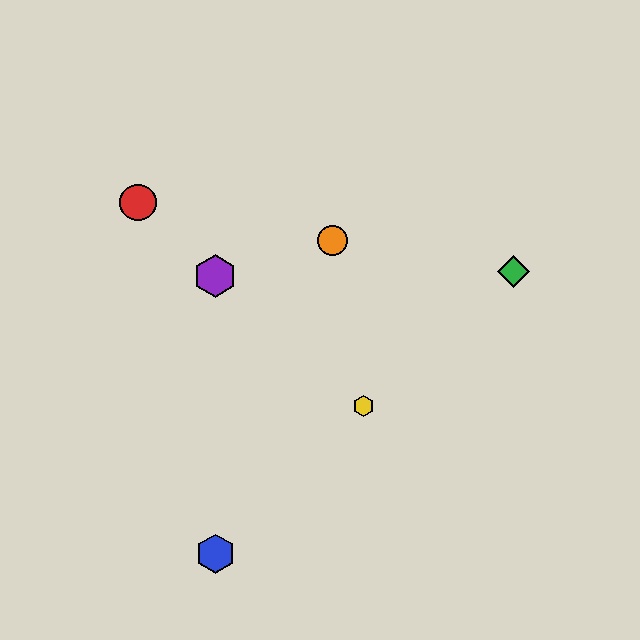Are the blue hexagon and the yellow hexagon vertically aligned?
No, the blue hexagon is at x≈215 and the yellow hexagon is at x≈364.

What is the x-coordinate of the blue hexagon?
The blue hexagon is at x≈215.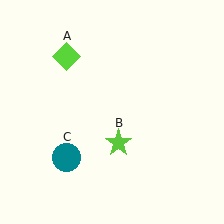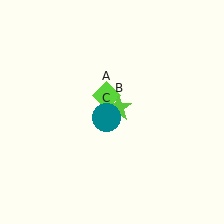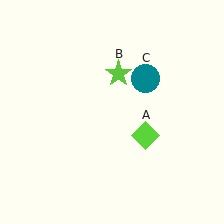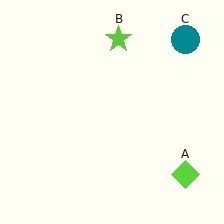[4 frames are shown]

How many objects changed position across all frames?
3 objects changed position: lime diamond (object A), lime star (object B), teal circle (object C).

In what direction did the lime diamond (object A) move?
The lime diamond (object A) moved down and to the right.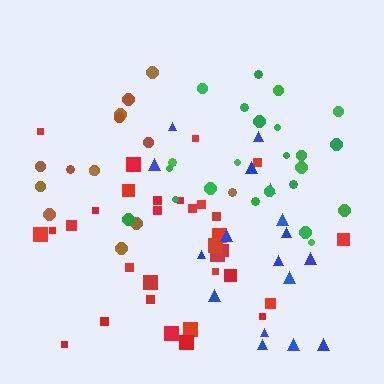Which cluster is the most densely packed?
Green.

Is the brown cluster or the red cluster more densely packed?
Red.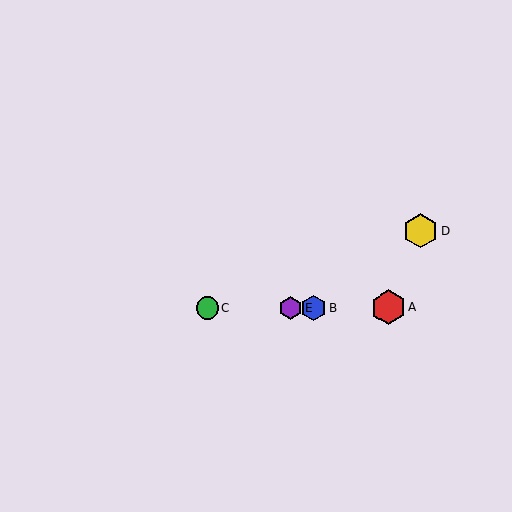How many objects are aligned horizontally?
4 objects (A, B, C, E) are aligned horizontally.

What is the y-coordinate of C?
Object C is at y≈308.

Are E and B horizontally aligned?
Yes, both are at y≈308.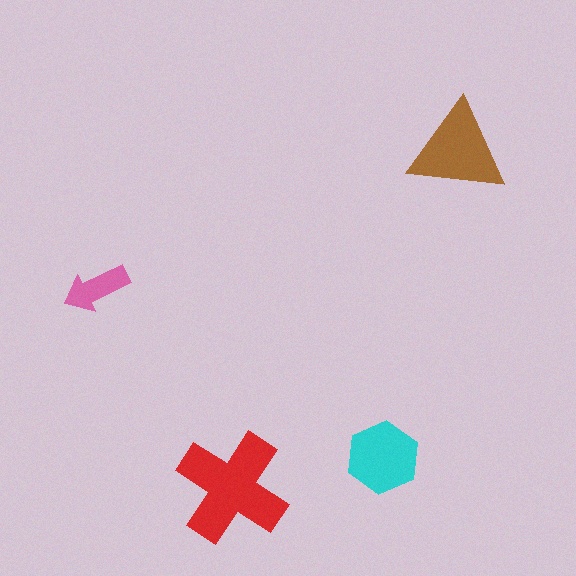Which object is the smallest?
The pink arrow.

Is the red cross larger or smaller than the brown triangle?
Larger.